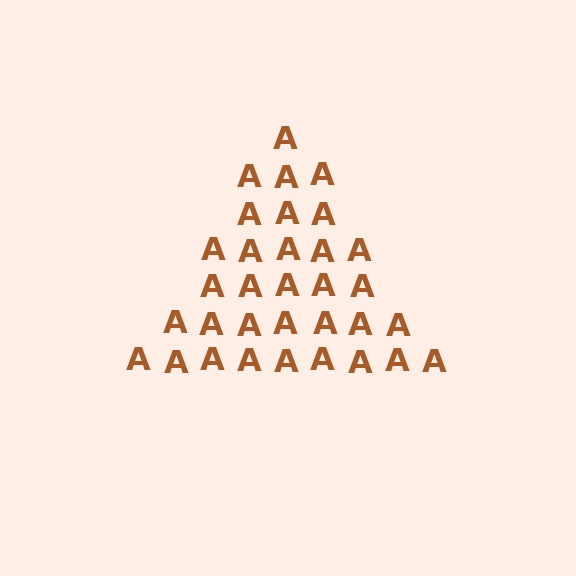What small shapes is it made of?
It is made of small letter A's.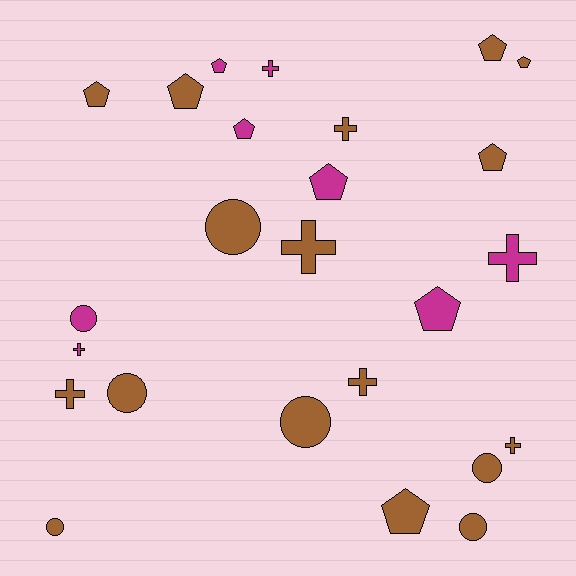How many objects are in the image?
There are 25 objects.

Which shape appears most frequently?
Pentagon, with 10 objects.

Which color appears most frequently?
Brown, with 17 objects.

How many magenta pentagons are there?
There are 4 magenta pentagons.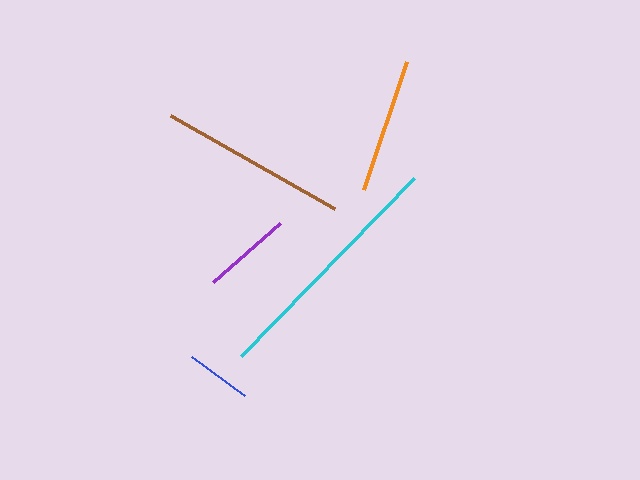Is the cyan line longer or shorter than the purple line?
The cyan line is longer than the purple line.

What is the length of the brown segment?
The brown segment is approximately 189 pixels long.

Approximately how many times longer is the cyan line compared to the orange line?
The cyan line is approximately 1.8 times the length of the orange line.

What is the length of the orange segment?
The orange segment is approximately 135 pixels long.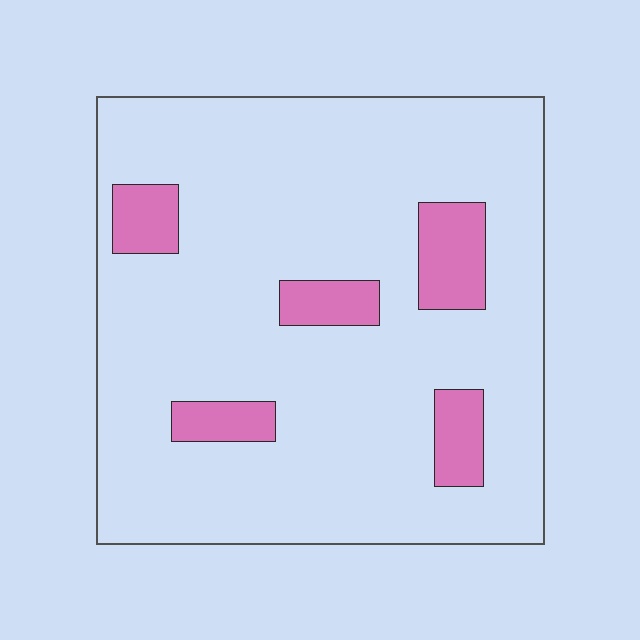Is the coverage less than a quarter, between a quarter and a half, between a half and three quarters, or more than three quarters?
Less than a quarter.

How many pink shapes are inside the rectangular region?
5.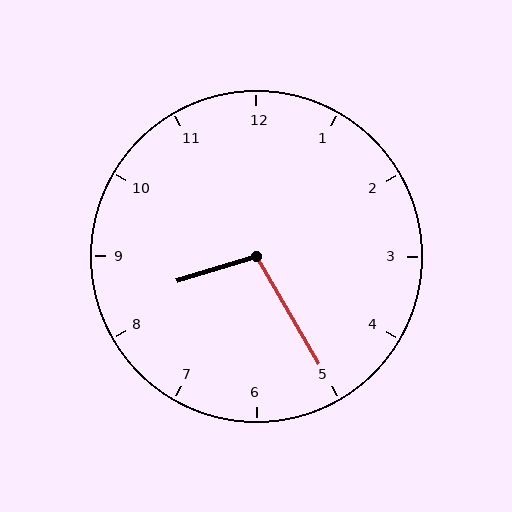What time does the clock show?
8:25.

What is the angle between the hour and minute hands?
Approximately 102 degrees.